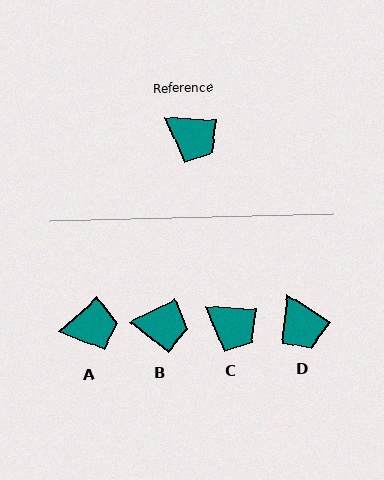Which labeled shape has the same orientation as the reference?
C.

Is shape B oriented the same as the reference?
No, it is off by about 30 degrees.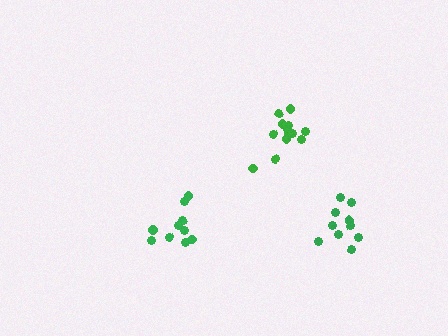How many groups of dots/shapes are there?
There are 3 groups.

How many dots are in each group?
Group 1: 10 dots, Group 2: 13 dots, Group 3: 10 dots (33 total).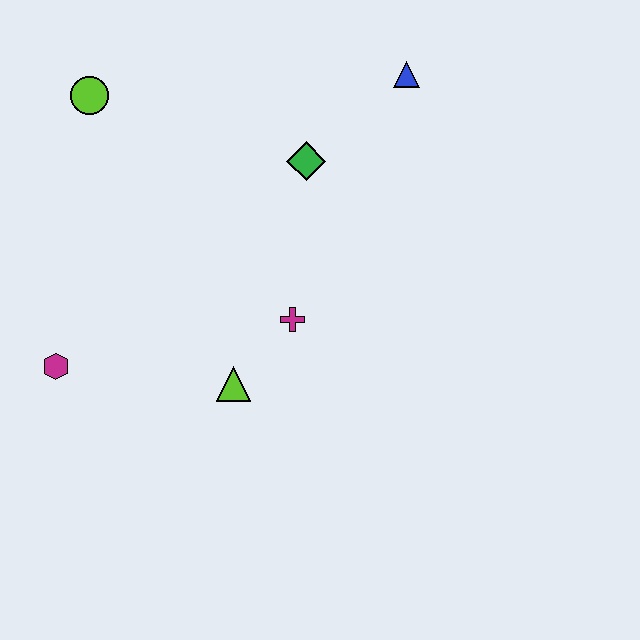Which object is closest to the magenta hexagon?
The lime triangle is closest to the magenta hexagon.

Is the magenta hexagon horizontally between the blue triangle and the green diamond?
No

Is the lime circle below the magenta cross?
No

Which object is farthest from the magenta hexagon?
The blue triangle is farthest from the magenta hexagon.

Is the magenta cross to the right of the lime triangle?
Yes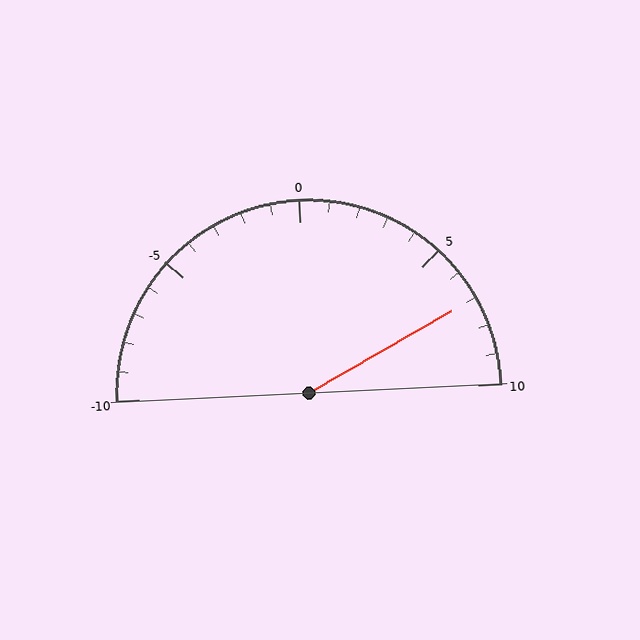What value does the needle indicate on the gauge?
The needle indicates approximately 7.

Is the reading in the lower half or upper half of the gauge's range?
The reading is in the upper half of the range (-10 to 10).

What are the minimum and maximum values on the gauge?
The gauge ranges from -10 to 10.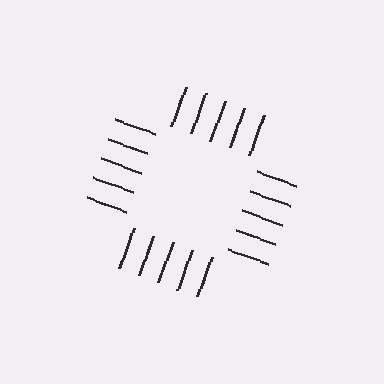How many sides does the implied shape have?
4 sides — the line-ends trace a square.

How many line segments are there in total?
20 — 5 along each of the 4 edges.